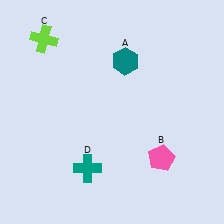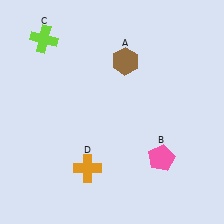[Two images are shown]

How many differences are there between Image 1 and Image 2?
There are 2 differences between the two images.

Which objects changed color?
A changed from teal to brown. D changed from teal to orange.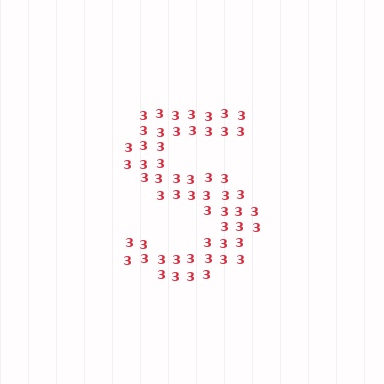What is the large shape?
The large shape is the letter S.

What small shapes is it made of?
It is made of small digit 3's.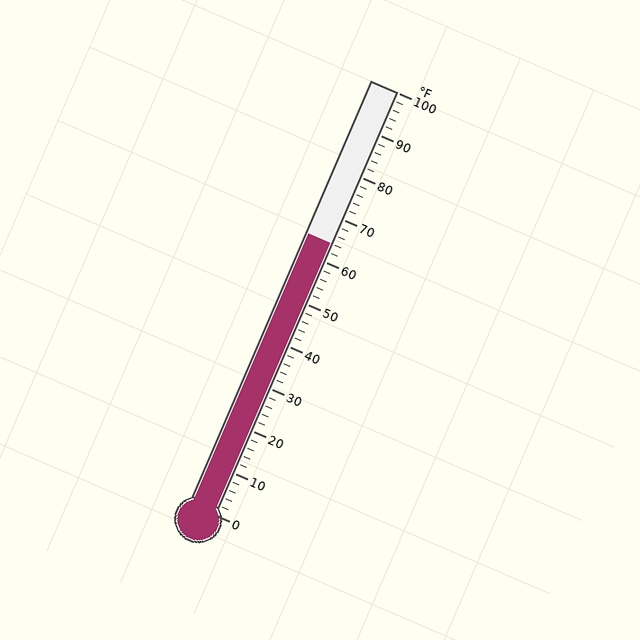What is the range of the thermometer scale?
The thermometer scale ranges from 0°F to 100°F.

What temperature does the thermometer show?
The thermometer shows approximately 64°F.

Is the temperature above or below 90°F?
The temperature is below 90°F.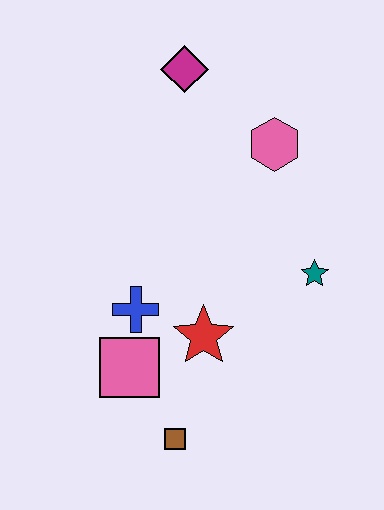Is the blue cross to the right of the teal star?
No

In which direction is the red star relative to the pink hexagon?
The red star is below the pink hexagon.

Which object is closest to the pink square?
The blue cross is closest to the pink square.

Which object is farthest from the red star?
The magenta diamond is farthest from the red star.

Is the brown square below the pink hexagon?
Yes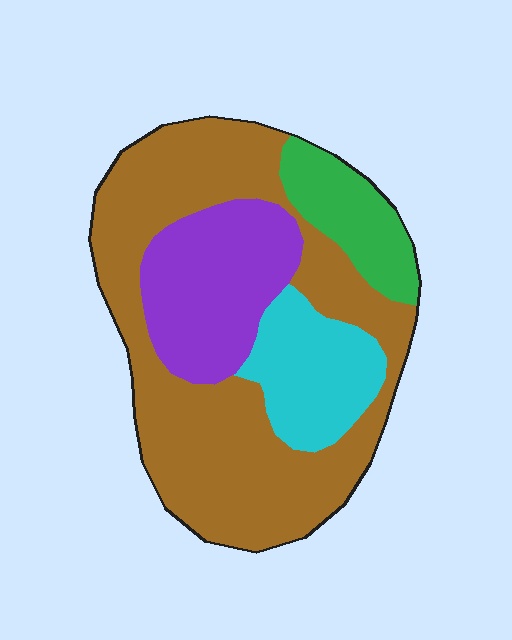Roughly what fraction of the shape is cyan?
Cyan takes up about one eighth (1/8) of the shape.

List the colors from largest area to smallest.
From largest to smallest: brown, purple, cyan, green.